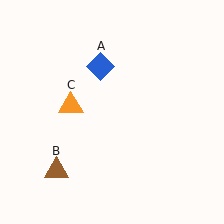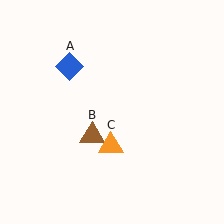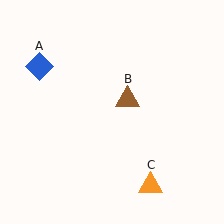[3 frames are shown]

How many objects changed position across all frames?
3 objects changed position: blue diamond (object A), brown triangle (object B), orange triangle (object C).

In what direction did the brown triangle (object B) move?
The brown triangle (object B) moved up and to the right.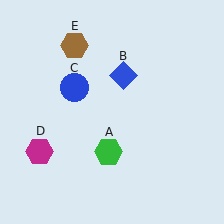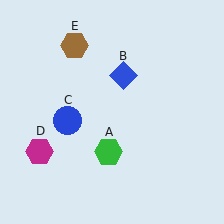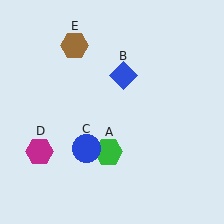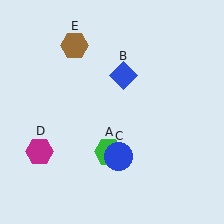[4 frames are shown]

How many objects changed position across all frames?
1 object changed position: blue circle (object C).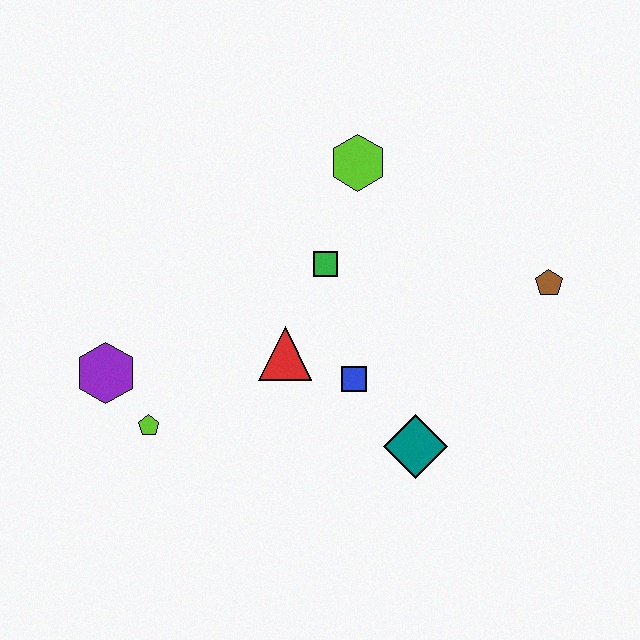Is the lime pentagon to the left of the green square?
Yes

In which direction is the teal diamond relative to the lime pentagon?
The teal diamond is to the right of the lime pentagon.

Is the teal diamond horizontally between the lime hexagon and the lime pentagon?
No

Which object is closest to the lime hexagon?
The green square is closest to the lime hexagon.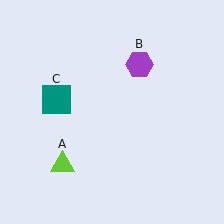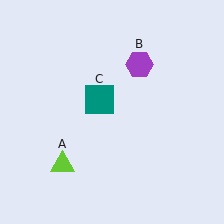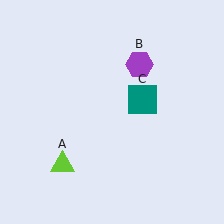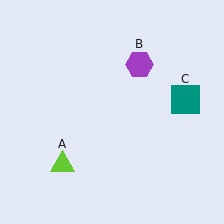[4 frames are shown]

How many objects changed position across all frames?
1 object changed position: teal square (object C).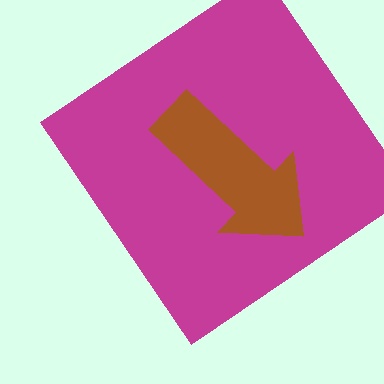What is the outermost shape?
The magenta diamond.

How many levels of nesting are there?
2.